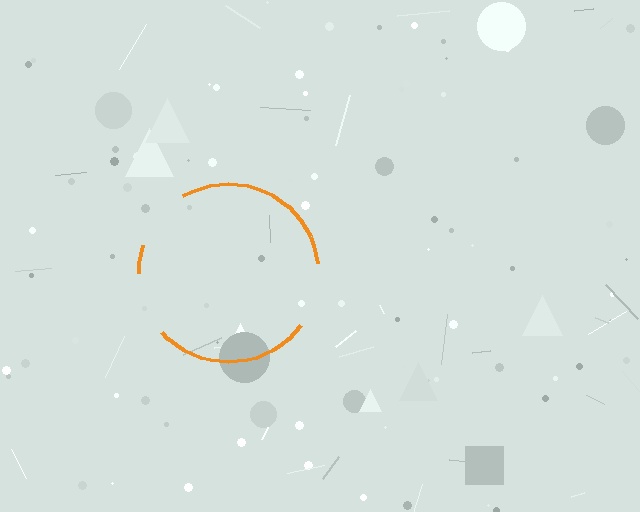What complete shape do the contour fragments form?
The contour fragments form a circle.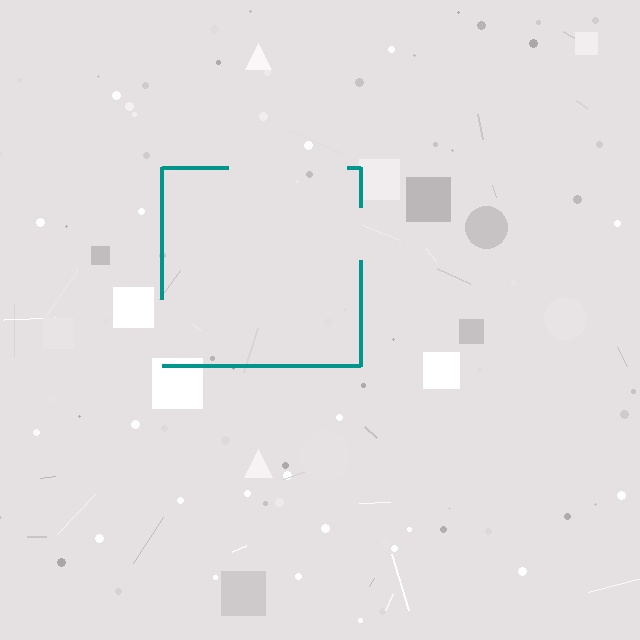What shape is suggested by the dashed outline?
The dashed outline suggests a square.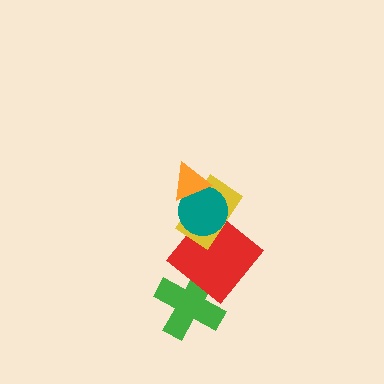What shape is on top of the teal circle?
The orange triangle is on top of the teal circle.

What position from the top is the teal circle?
The teal circle is 2nd from the top.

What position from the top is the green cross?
The green cross is 5th from the top.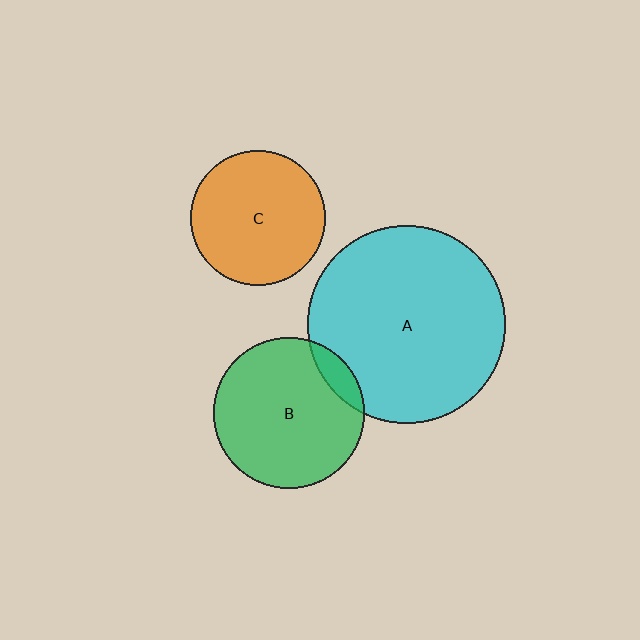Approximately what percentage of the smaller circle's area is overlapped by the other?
Approximately 10%.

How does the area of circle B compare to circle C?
Approximately 1.2 times.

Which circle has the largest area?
Circle A (cyan).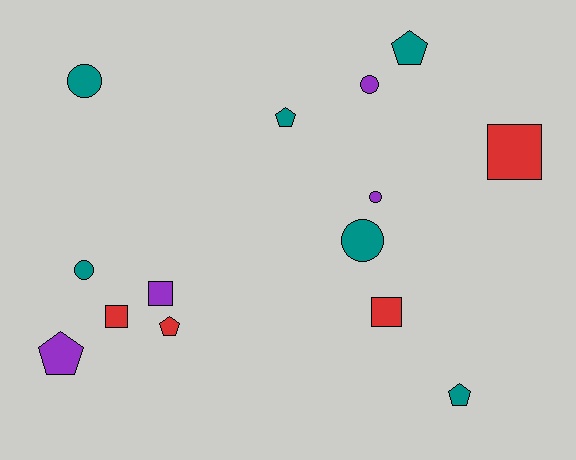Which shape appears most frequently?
Pentagon, with 5 objects.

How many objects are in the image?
There are 14 objects.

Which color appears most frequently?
Teal, with 6 objects.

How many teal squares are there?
There are no teal squares.